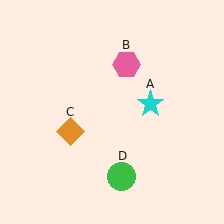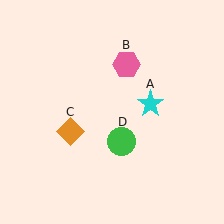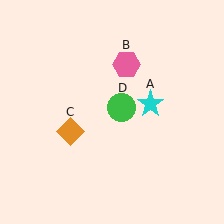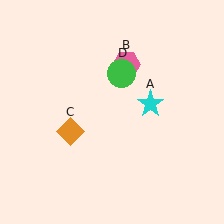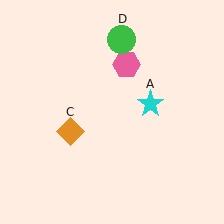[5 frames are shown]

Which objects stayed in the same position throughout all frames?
Cyan star (object A) and pink hexagon (object B) and orange diamond (object C) remained stationary.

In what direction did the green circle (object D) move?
The green circle (object D) moved up.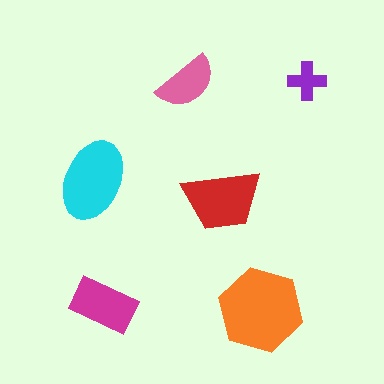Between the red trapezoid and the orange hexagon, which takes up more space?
The orange hexagon.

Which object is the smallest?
The purple cross.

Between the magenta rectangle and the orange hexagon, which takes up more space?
The orange hexagon.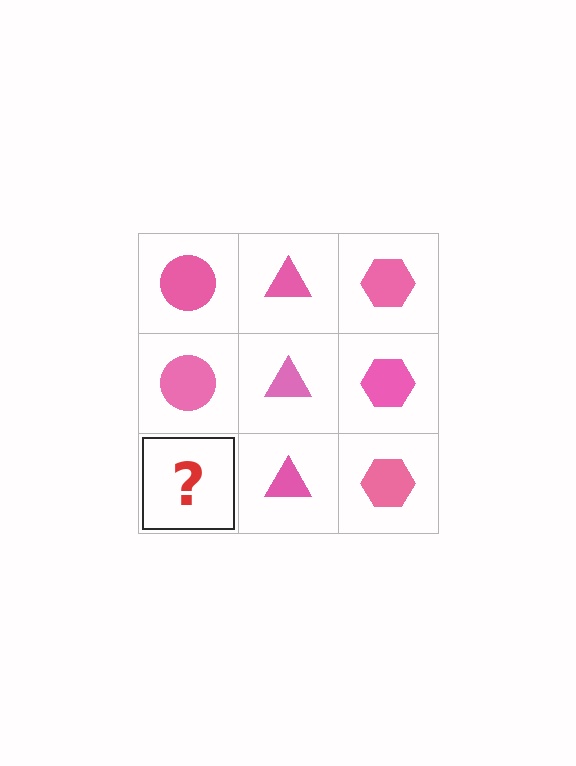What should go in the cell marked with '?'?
The missing cell should contain a pink circle.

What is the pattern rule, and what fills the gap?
The rule is that each column has a consistent shape. The gap should be filled with a pink circle.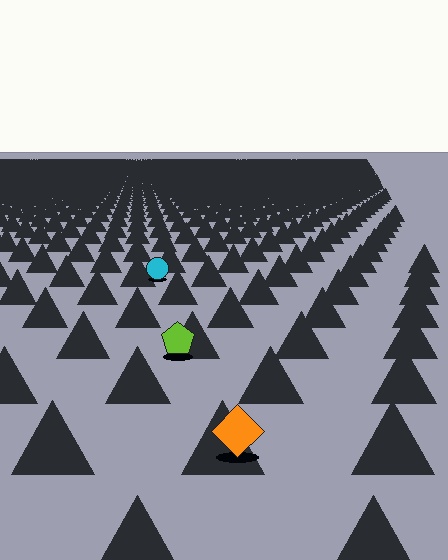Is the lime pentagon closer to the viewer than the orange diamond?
No. The orange diamond is closer — you can tell from the texture gradient: the ground texture is coarser near it.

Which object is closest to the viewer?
The orange diamond is closest. The texture marks near it are larger and more spread out.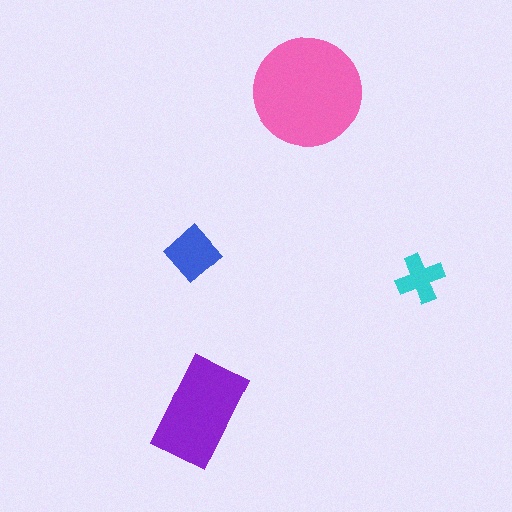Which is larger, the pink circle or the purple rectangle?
The pink circle.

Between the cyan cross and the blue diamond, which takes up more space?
The blue diamond.